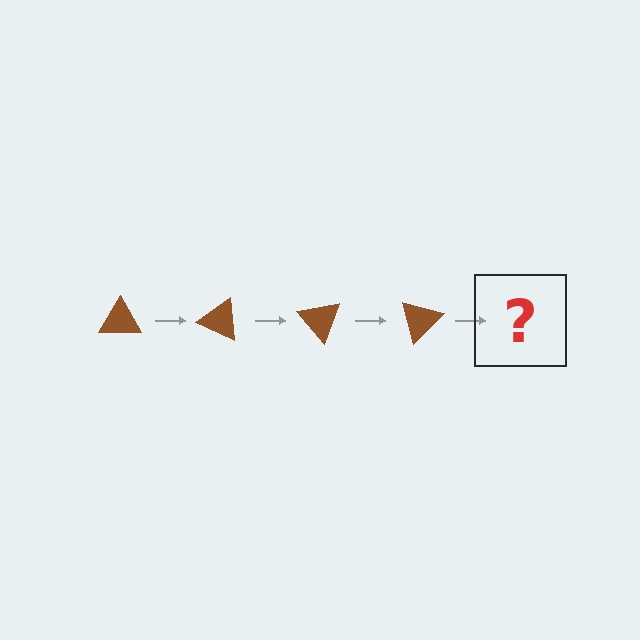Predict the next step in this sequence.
The next step is a brown triangle rotated 100 degrees.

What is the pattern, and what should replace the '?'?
The pattern is that the triangle rotates 25 degrees each step. The '?' should be a brown triangle rotated 100 degrees.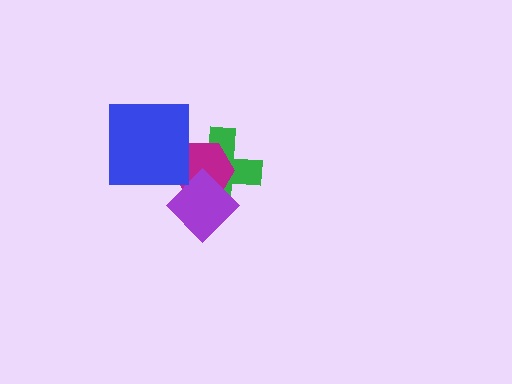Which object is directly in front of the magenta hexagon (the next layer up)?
The purple diamond is directly in front of the magenta hexagon.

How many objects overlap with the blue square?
1 object overlaps with the blue square.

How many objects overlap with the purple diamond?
2 objects overlap with the purple diamond.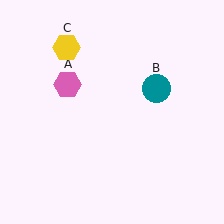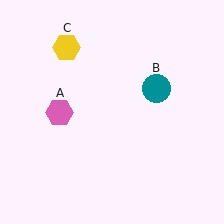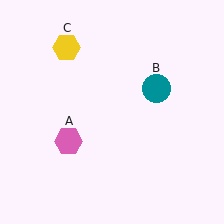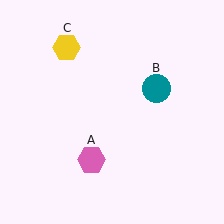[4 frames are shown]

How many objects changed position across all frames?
1 object changed position: pink hexagon (object A).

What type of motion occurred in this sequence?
The pink hexagon (object A) rotated counterclockwise around the center of the scene.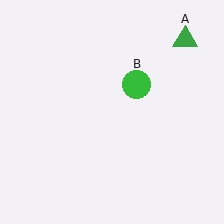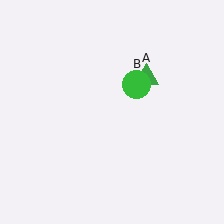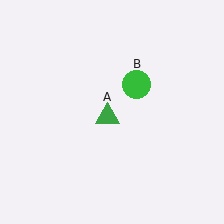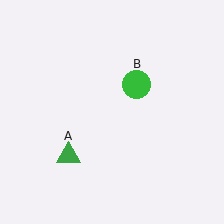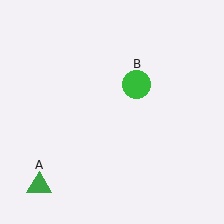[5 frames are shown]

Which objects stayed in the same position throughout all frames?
Green circle (object B) remained stationary.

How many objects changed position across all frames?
1 object changed position: green triangle (object A).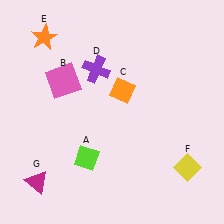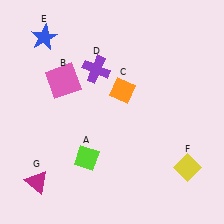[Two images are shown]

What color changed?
The star (E) changed from orange in Image 1 to blue in Image 2.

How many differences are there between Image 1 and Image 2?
There is 1 difference between the two images.